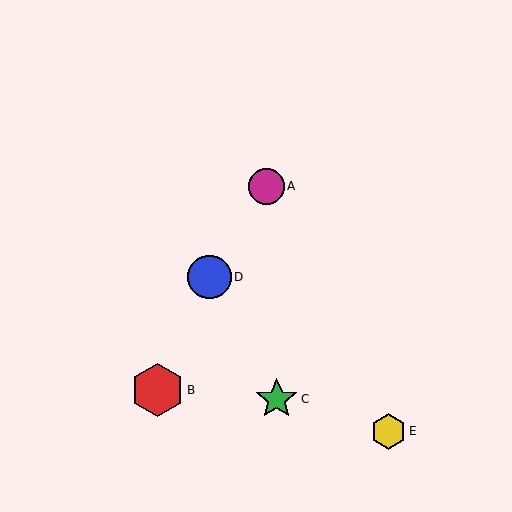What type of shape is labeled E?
Shape E is a yellow hexagon.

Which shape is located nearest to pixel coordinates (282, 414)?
The green star (labeled C) at (277, 399) is nearest to that location.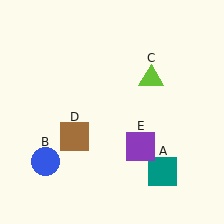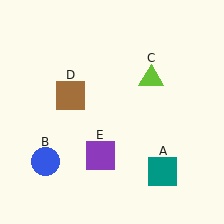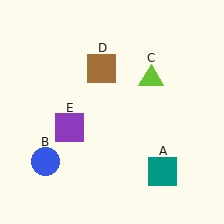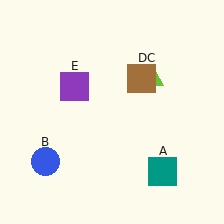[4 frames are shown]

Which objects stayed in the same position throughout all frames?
Teal square (object A) and blue circle (object B) and lime triangle (object C) remained stationary.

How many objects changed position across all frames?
2 objects changed position: brown square (object D), purple square (object E).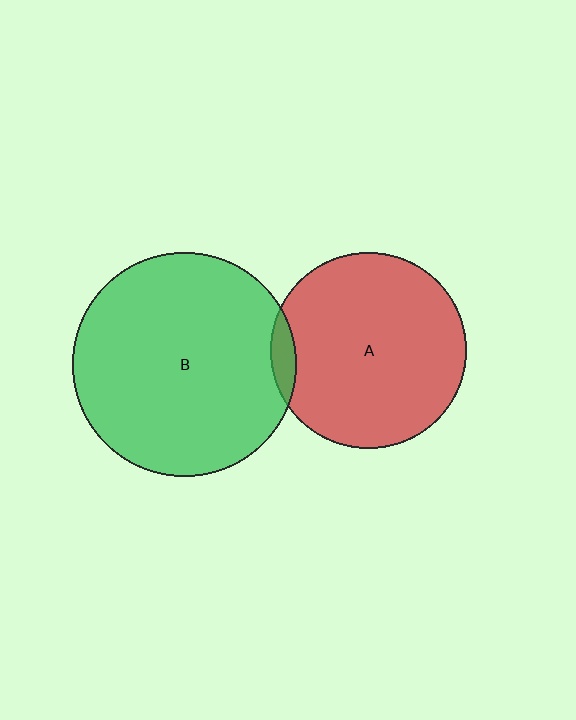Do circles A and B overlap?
Yes.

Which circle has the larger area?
Circle B (green).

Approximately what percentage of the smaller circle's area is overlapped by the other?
Approximately 5%.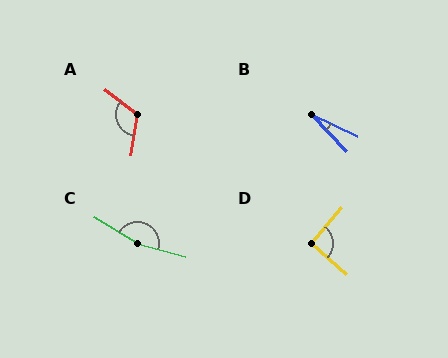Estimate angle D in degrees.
Approximately 91 degrees.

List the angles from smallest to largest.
B (22°), D (91°), A (119°), C (164°).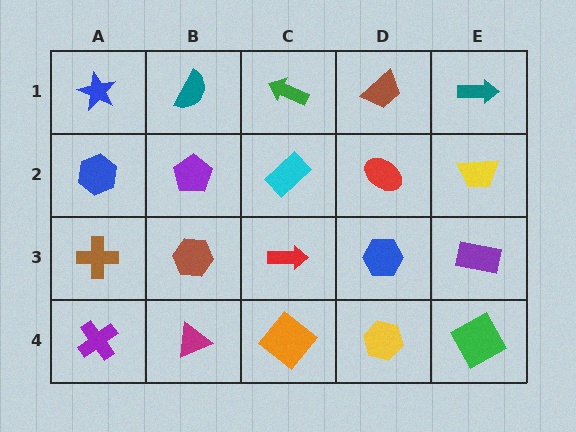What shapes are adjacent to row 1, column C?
A cyan rectangle (row 2, column C), a teal semicircle (row 1, column B), a brown trapezoid (row 1, column D).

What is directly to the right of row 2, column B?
A cyan rectangle.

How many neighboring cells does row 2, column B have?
4.